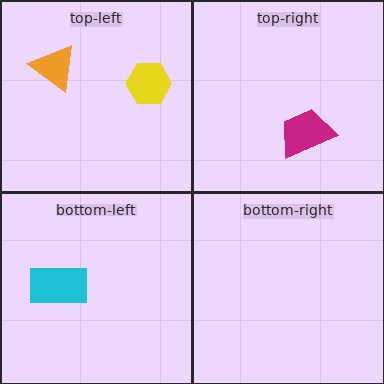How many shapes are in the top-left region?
2.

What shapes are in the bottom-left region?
The cyan rectangle.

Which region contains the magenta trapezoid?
The top-right region.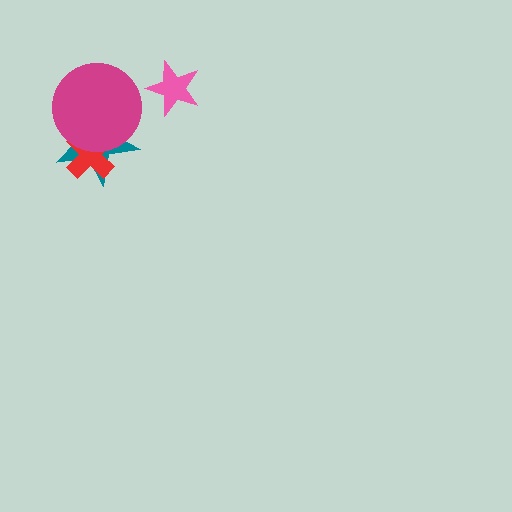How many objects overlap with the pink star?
0 objects overlap with the pink star.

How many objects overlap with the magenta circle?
2 objects overlap with the magenta circle.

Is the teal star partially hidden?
Yes, it is partially covered by another shape.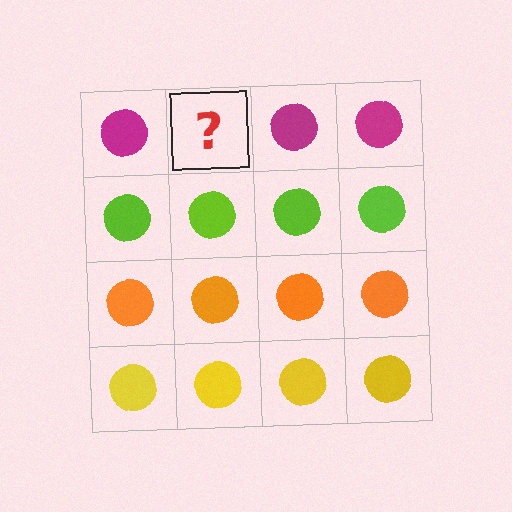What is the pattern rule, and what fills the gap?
The rule is that each row has a consistent color. The gap should be filled with a magenta circle.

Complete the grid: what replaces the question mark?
The question mark should be replaced with a magenta circle.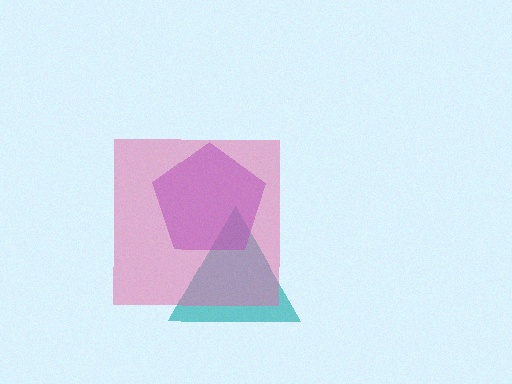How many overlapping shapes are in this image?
There are 3 overlapping shapes in the image.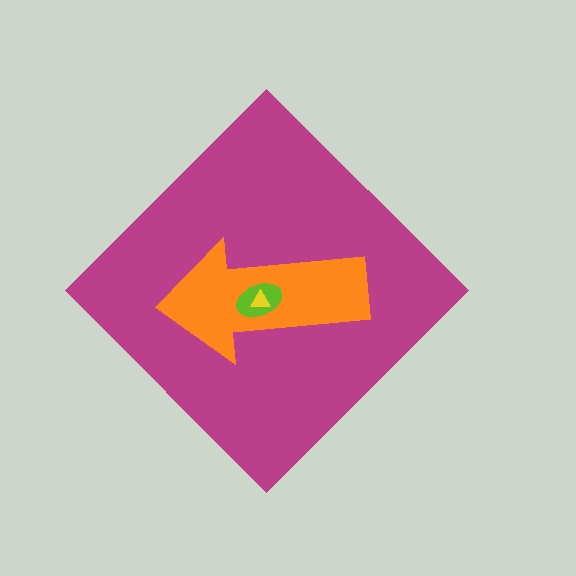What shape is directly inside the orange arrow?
The lime ellipse.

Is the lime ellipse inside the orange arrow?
Yes.